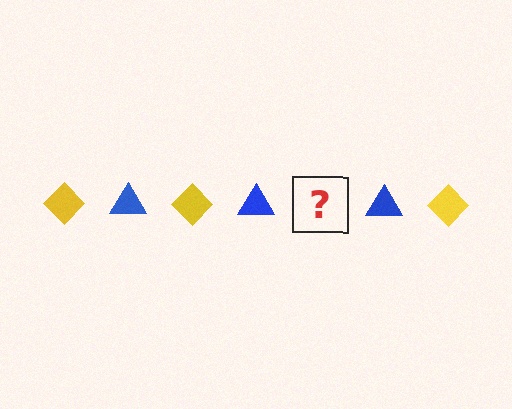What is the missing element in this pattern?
The missing element is a yellow diamond.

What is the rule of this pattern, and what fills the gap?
The rule is that the pattern alternates between yellow diamond and blue triangle. The gap should be filled with a yellow diamond.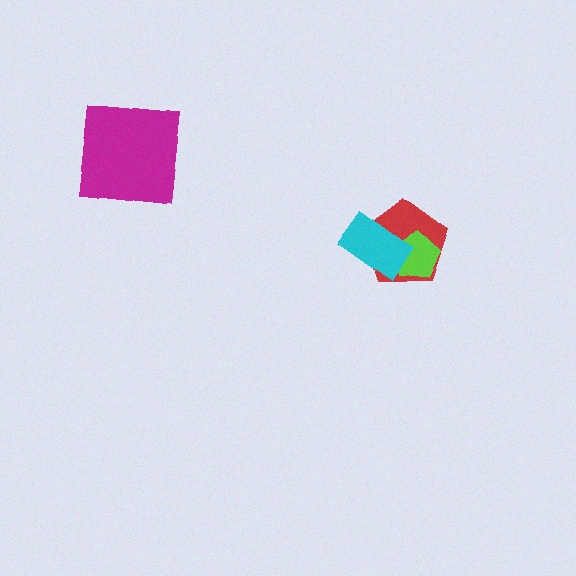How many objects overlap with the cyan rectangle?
2 objects overlap with the cyan rectangle.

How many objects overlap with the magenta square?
0 objects overlap with the magenta square.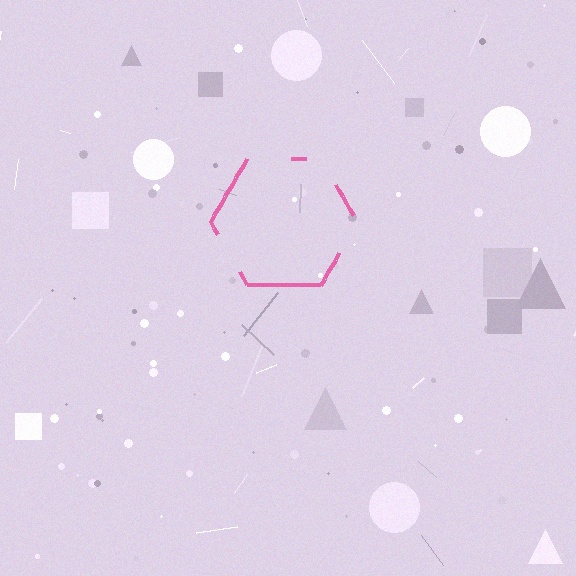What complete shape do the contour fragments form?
The contour fragments form a hexagon.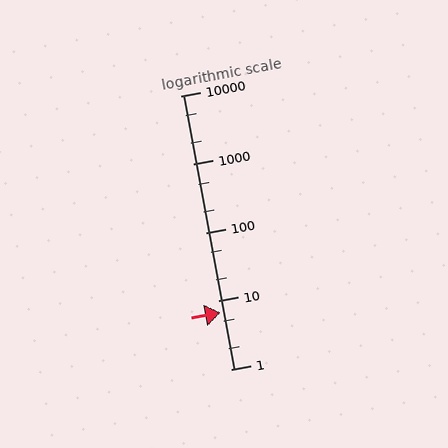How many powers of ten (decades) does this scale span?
The scale spans 4 decades, from 1 to 10000.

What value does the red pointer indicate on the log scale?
The pointer indicates approximately 6.7.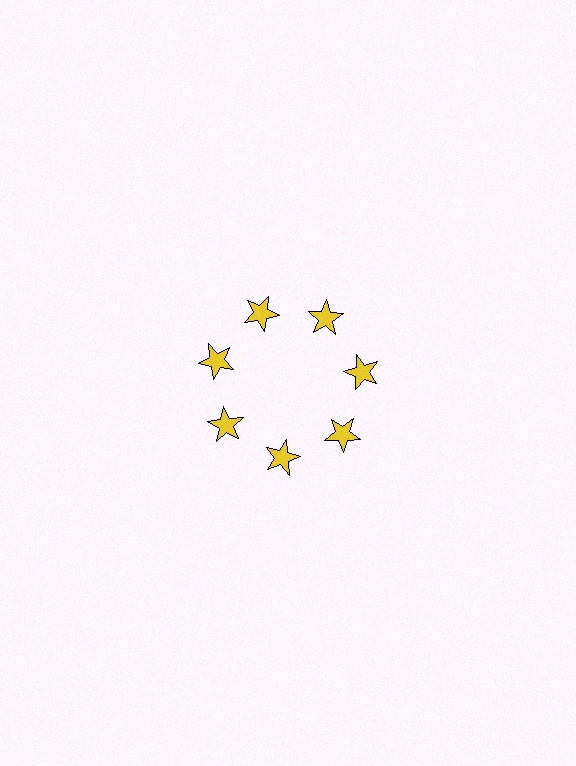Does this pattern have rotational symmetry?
Yes, this pattern has 7-fold rotational symmetry. It looks the same after rotating 51 degrees around the center.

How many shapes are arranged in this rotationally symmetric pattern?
There are 7 shapes, arranged in 7 groups of 1.